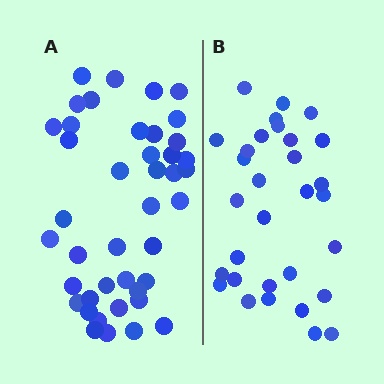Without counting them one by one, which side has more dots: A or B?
Region A (the left region) has more dots.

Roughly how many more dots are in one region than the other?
Region A has roughly 12 or so more dots than region B.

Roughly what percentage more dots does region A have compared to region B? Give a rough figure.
About 35% more.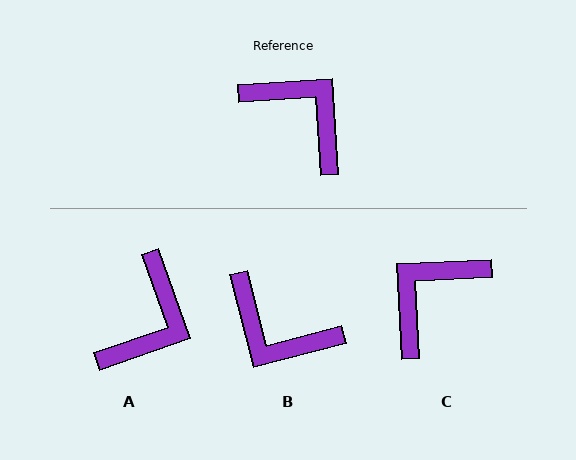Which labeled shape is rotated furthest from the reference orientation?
B, about 169 degrees away.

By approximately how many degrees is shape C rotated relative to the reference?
Approximately 90 degrees counter-clockwise.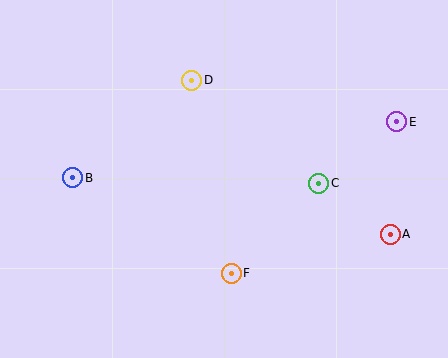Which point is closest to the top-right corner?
Point E is closest to the top-right corner.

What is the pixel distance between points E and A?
The distance between E and A is 113 pixels.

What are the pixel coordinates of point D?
Point D is at (192, 80).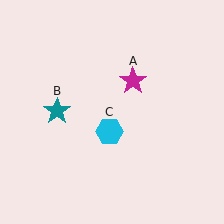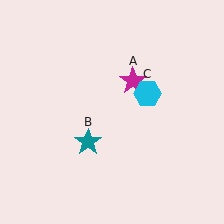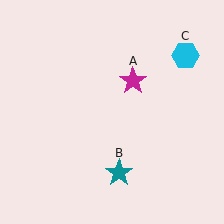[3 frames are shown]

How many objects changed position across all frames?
2 objects changed position: teal star (object B), cyan hexagon (object C).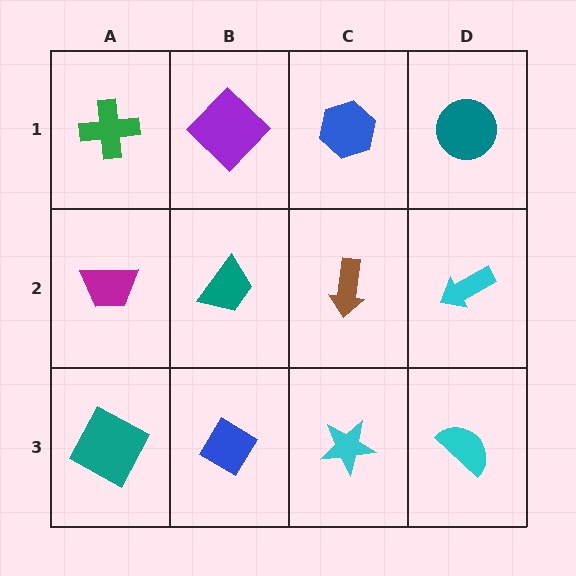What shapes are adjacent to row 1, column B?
A teal trapezoid (row 2, column B), a green cross (row 1, column A), a blue hexagon (row 1, column C).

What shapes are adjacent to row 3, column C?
A brown arrow (row 2, column C), a blue diamond (row 3, column B), a cyan semicircle (row 3, column D).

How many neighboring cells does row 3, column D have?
2.